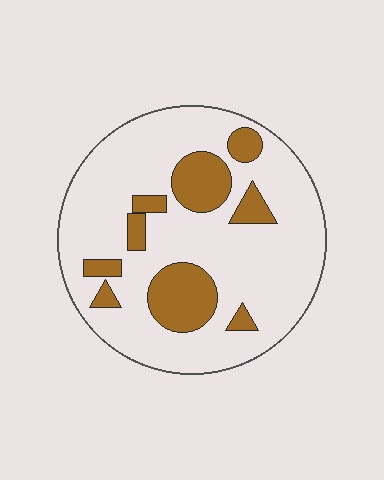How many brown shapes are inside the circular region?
9.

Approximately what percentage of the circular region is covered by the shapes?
Approximately 20%.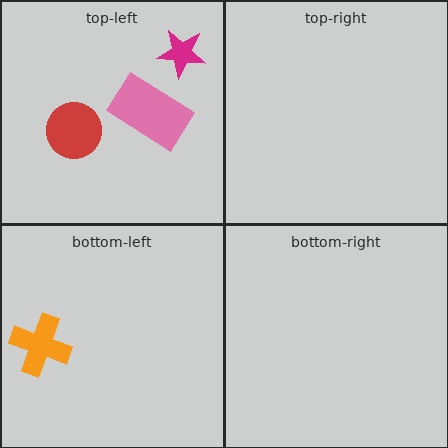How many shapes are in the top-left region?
3.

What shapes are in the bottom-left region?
The orange cross.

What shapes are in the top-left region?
The magenta star, the red circle, the pink rectangle.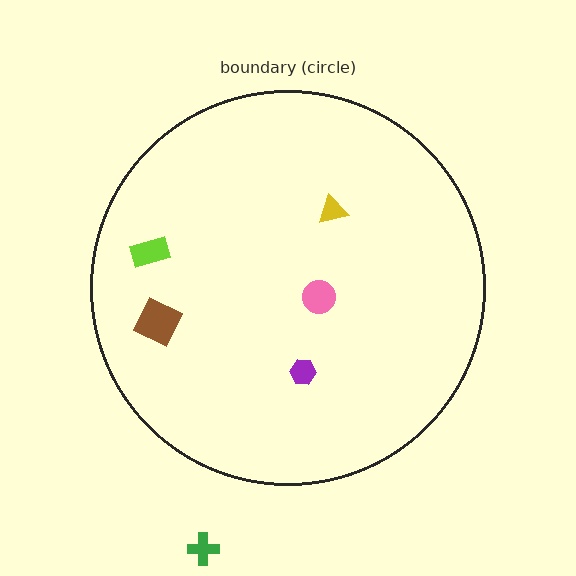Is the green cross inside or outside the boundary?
Outside.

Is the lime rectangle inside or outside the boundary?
Inside.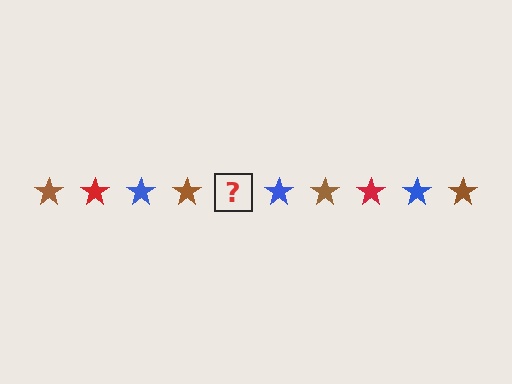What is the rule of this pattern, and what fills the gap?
The rule is that the pattern cycles through brown, red, blue stars. The gap should be filled with a red star.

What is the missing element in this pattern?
The missing element is a red star.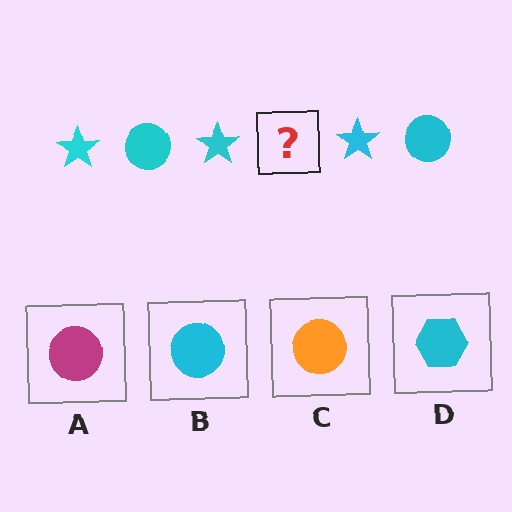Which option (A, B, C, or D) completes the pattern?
B.